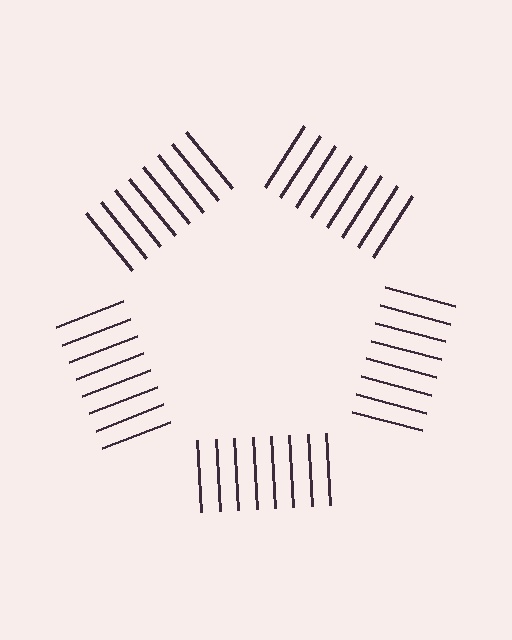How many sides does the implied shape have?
5 sides — the line-ends trace a pentagon.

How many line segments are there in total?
40 — 8 along each of the 5 edges.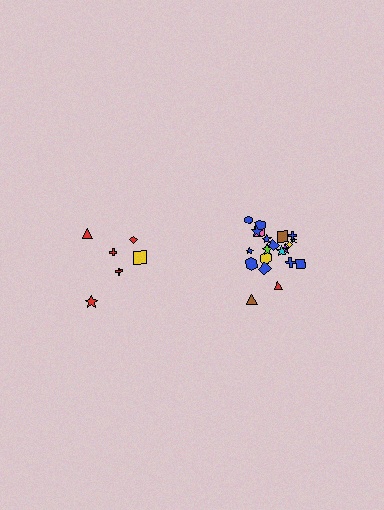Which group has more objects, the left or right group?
The right group.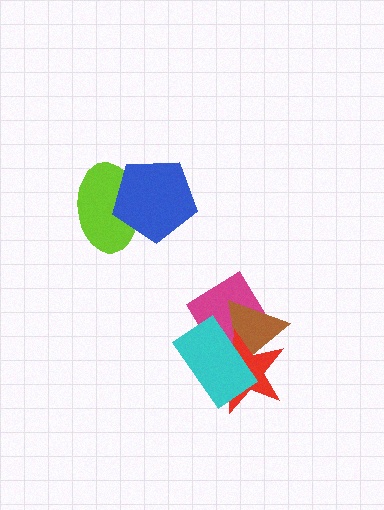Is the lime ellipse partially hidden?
Yes, it is partially covered by another shape.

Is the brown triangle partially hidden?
Yes, it is partially covered by another shape.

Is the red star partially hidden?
Yes, it is partially covered by another shape.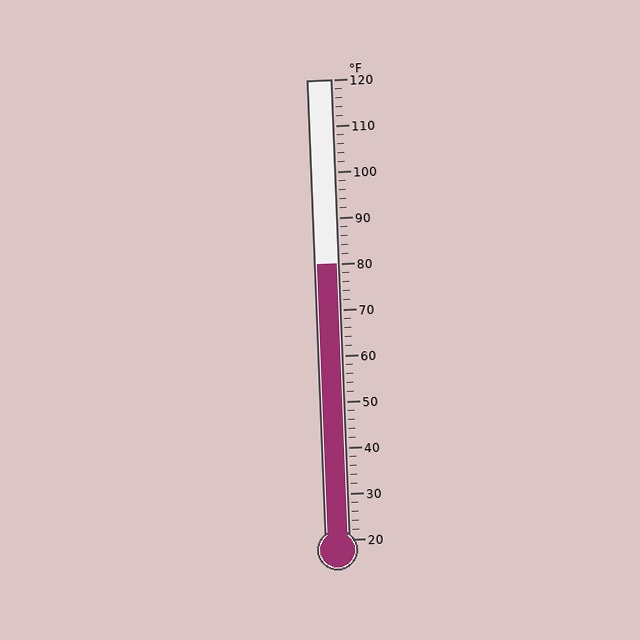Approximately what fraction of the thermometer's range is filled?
The thermometer is filled to approximately 60% of its range.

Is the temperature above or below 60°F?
The temperature is above 60°F.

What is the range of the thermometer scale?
The thermometer scale ranges from 20°F to 120°F.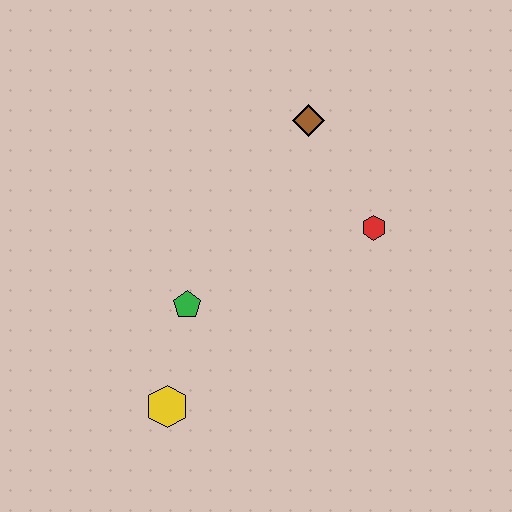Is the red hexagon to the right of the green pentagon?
Yes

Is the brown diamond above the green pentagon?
Yes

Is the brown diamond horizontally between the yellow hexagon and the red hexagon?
Yes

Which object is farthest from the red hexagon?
The yellow hexagon is farthest from the red hexagon.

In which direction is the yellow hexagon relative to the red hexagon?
The yellow hexagon is to the left of the red hexagon.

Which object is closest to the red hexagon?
The brown diamond is closest to the red hexagon.